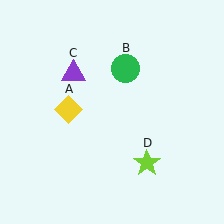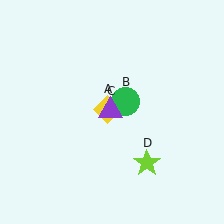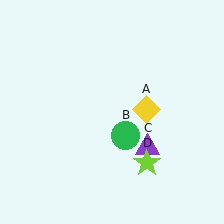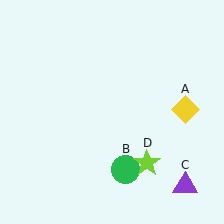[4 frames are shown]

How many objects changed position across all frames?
3 objects changed position: yellow diamond (object A), green circle (object B), purple triangle (object C).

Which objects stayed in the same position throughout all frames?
Lime star (object D) remained stationary.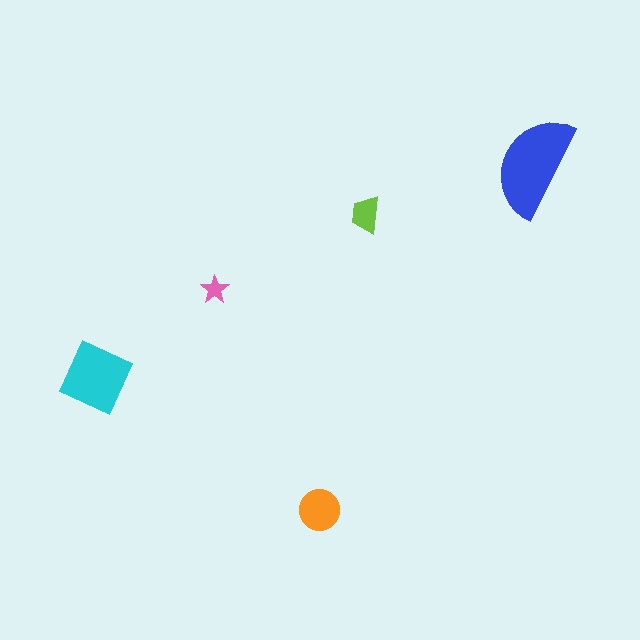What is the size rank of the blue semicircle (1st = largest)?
1st.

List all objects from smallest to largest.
The pink star, the lime trapezoid, the orange circle, the cyan diamond, the blue semicircle.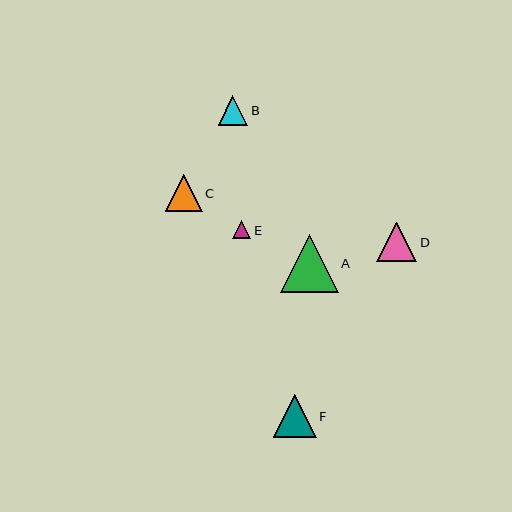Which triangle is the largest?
Triangle A is the largest with a size of approximately 58 pixels.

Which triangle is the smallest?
Triangle E is the smallest with a size of approximately 18 pixels.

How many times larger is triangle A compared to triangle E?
Triangle A is approximately 3.3 times the size of triangle E.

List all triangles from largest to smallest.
From largest to smallest: A, F, D, C, B, E.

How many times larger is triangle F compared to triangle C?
Triangle F is approximately 1.1 times the size of triangle C.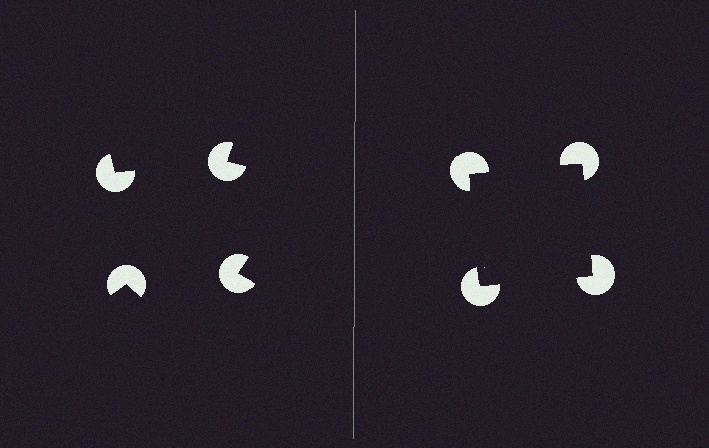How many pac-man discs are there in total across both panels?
8 — 4 on each side.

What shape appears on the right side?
An illusory square.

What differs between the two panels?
The pac-man discs are positioned identically on both sides; only the wedge orientations differ. On the right they align to a square; on the left they are misaligned.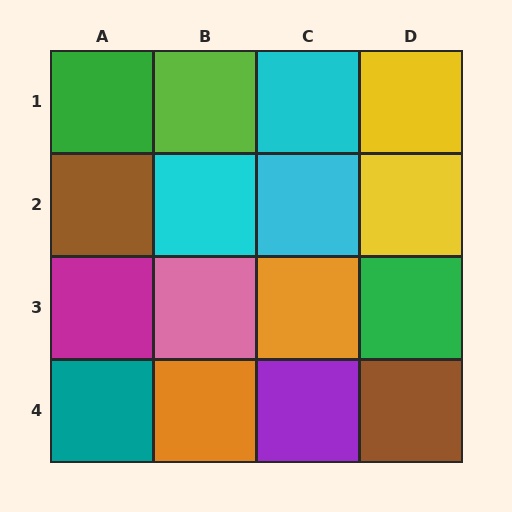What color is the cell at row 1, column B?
Lime.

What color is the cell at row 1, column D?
Yellow.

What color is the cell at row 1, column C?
Cyan.